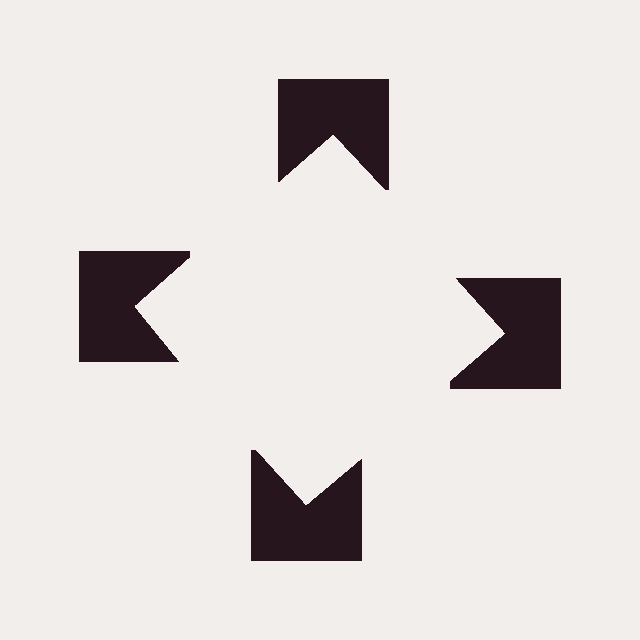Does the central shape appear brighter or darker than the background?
It typically appears slightly brighter than the background, even though no actual brightness change is drawn.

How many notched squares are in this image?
There are 4 — one at each vertex of the illusory square.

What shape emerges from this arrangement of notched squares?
An illusory square — its edges are inferred from the aligned wedge cuts in the notched squares, not physically drawn.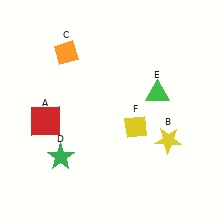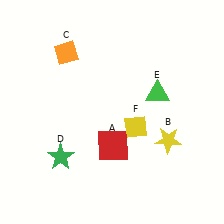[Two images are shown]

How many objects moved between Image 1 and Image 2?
1 object moved between the two images.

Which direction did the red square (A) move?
The red square (A) moved right.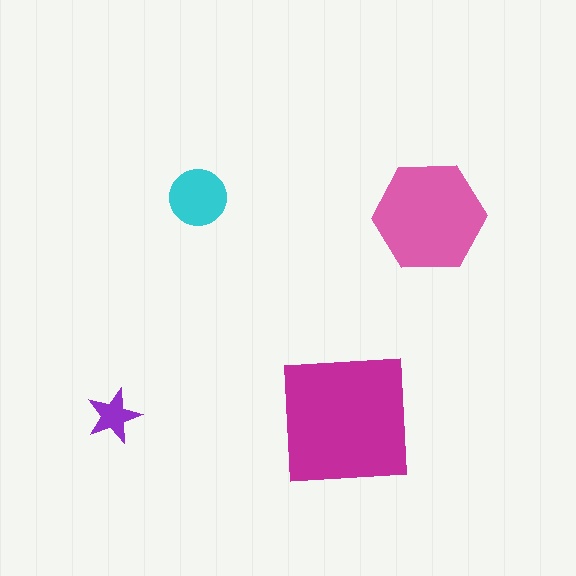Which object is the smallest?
The purple star.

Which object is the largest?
The magenta square.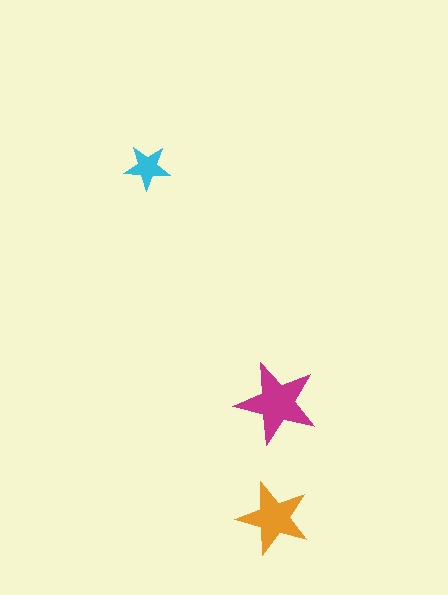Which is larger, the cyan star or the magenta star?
The magenta one.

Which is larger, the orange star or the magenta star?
The magenta one.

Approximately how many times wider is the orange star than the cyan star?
About 1.5 times wider.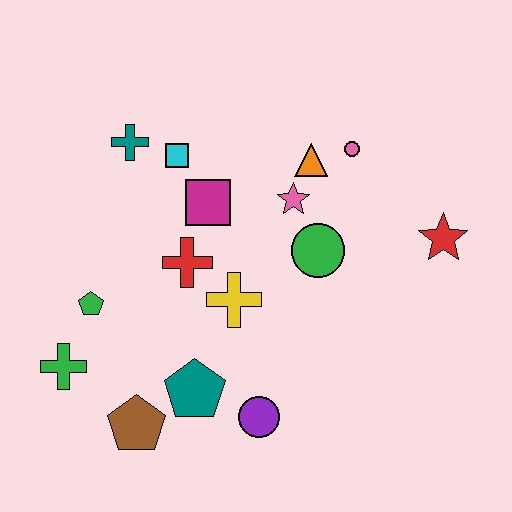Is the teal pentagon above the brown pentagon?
Yes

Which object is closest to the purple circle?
The teal pentagon is closest to the purple circle.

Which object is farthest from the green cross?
The red star is farthest from the green cross.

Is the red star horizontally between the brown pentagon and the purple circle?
No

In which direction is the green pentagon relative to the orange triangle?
The green pentagon is to the left of the orange triangle.